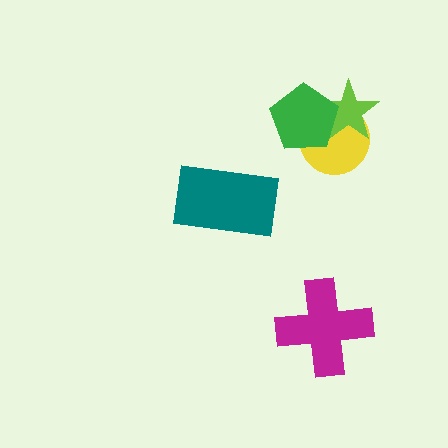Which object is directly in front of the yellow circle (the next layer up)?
The lime star is directly in front of the yellow circle.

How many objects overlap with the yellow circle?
2 objects overlap with the yellow circle.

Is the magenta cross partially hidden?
No, no other shape covers it.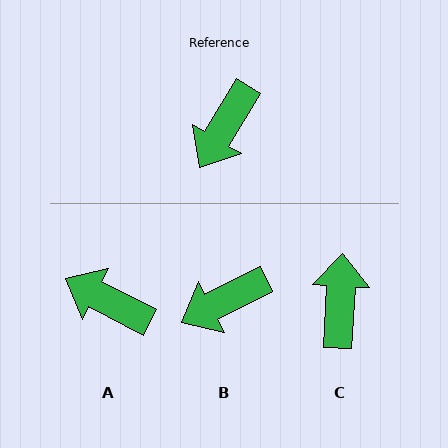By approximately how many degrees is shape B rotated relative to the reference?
Approximately 32 degrees clockwise.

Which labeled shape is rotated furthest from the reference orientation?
C, about 152 degrees away.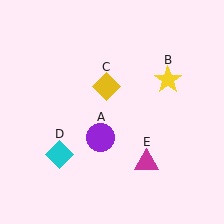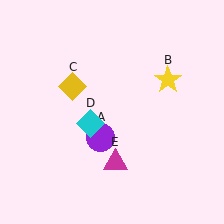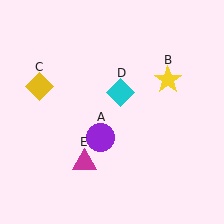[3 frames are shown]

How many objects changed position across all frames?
3 objects changed position: yellow diamond (object C), cyan diamond (object D), magenta triangle (object E).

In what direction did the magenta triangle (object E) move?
The magenta triangle (object E) moved left.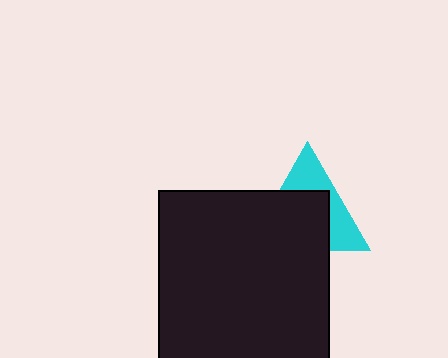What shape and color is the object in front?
The object in front is a black square.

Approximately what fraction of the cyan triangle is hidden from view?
Roughly 59% of the cyan triangle is hidden behind the black square.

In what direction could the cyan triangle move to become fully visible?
The cyan triangle could move up. That would shift it out from behind the black square entirely.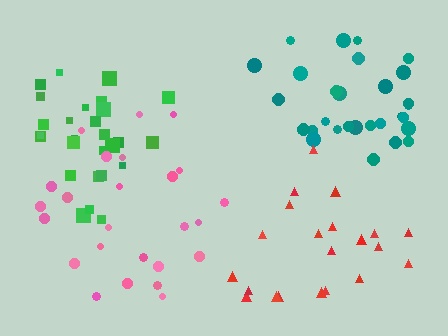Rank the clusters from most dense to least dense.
teal, green, red, pink.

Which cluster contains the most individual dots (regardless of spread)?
Teal (30).